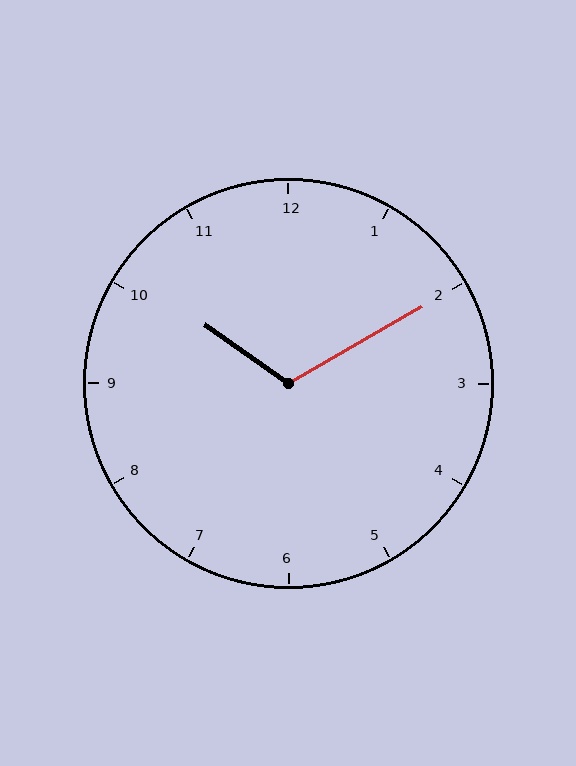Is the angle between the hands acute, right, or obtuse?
It is obtuse.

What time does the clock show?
10:10.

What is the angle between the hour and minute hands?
Approximately 115 degrees.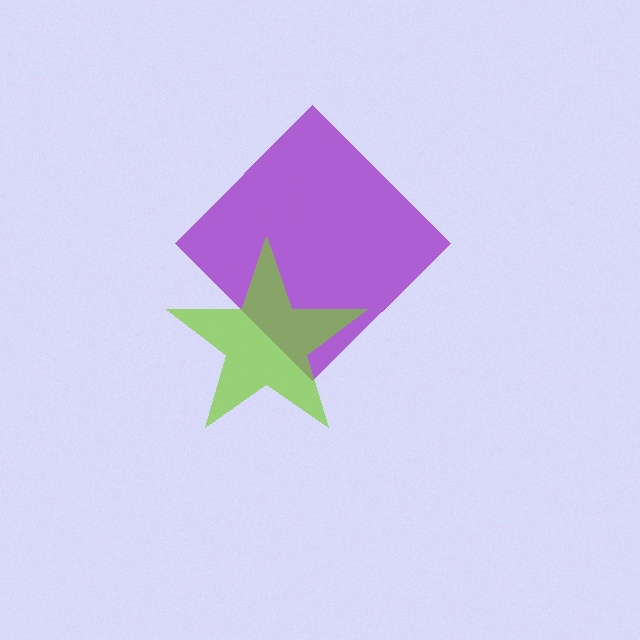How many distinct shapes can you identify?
There are 2 distinct shapes: a purple diamond, a lime star.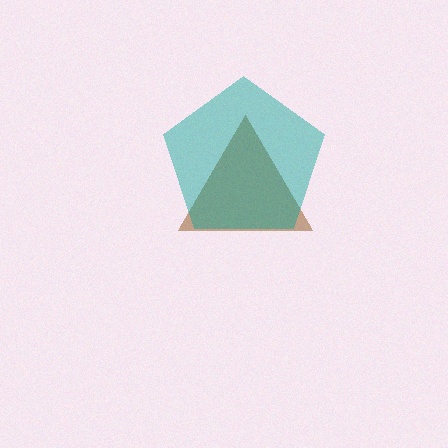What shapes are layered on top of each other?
The layered shapes are: a brown triangle, a teal pentagon.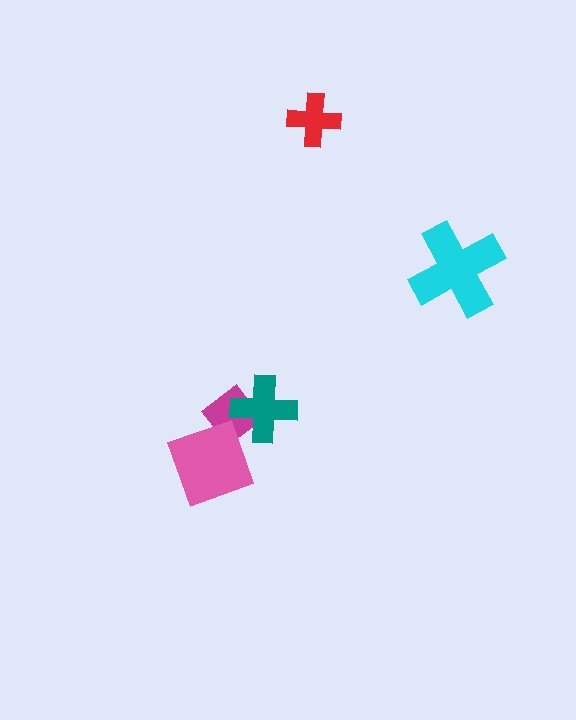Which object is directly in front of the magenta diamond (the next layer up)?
The pink diamond is directly in front of the magenta diamond.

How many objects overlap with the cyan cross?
0 objects overlap with the cyan cross.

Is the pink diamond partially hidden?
No, no other shape covers it.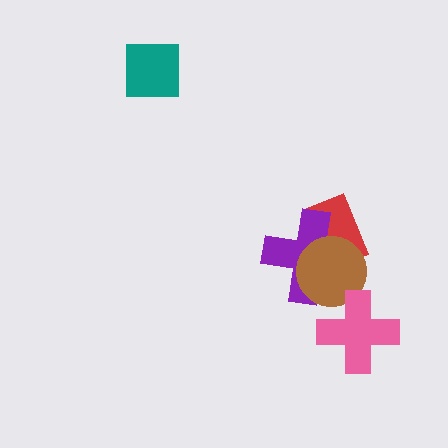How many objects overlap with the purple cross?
2 objects overlap with the purple cross.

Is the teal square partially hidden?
No, no other shape covers it.